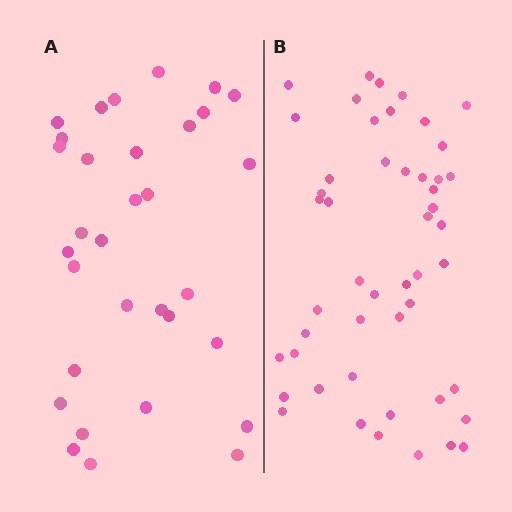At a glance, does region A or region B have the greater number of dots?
Region B (the right region) has more dots.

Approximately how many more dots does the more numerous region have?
Region B has approximately 15 more dots than region A.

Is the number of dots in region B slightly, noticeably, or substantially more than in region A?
Region B has substantially more. The ratio is roughly 1.5 to 1.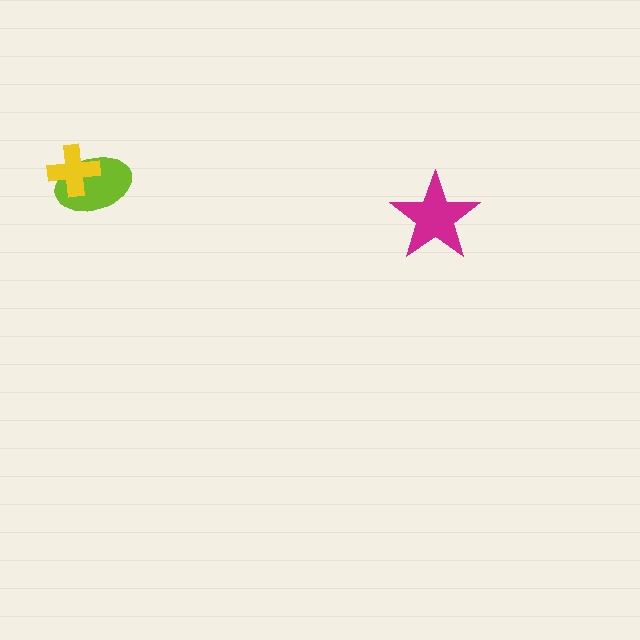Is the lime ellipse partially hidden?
Yes, it is partially covered by another shape.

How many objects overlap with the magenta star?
0 objects overlap with the magenta star.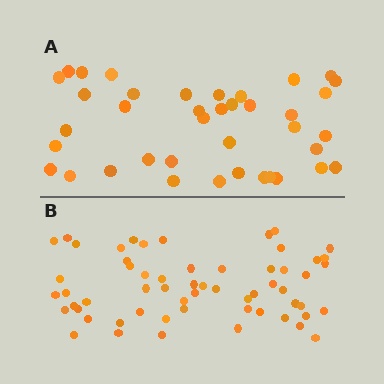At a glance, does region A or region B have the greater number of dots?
Region B (the bottom region) has more dots.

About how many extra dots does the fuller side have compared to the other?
Region B has approximately 20 more dots than region A.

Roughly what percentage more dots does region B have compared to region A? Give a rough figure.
About 50% more.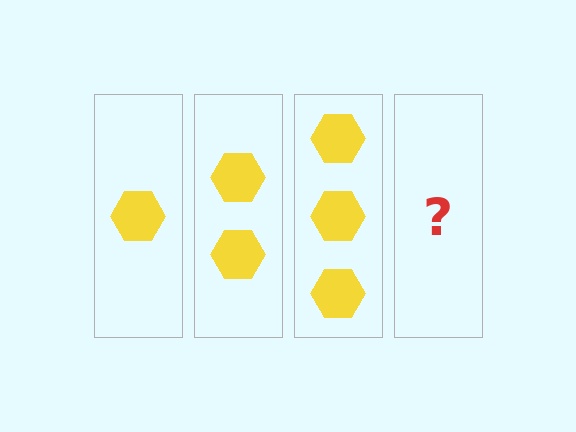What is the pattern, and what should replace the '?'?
The pattern is that each step adds one more hexagon. The '?' should be 4 hexagons.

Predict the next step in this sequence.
The next step is 4 hexagons.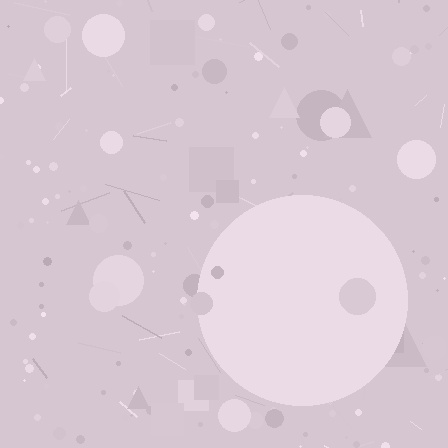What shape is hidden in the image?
A circle is hidden in the image.